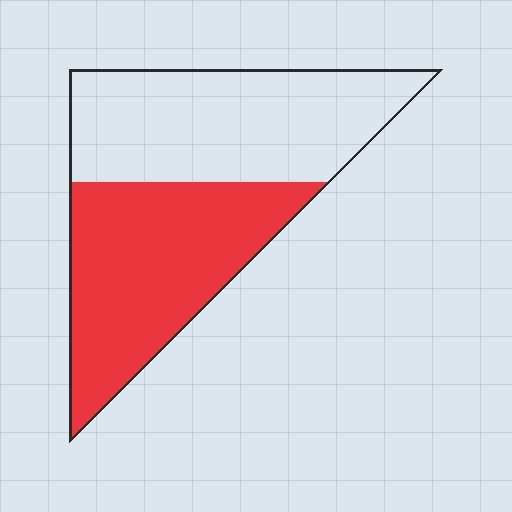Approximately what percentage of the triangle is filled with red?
Approximately 50%.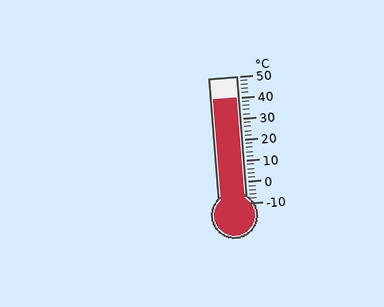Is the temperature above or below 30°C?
The temperature is above 30°C.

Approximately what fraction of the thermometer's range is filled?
The thermometer is filled to approximately 85% of its range.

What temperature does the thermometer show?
The thermometer shows approximately 40°C.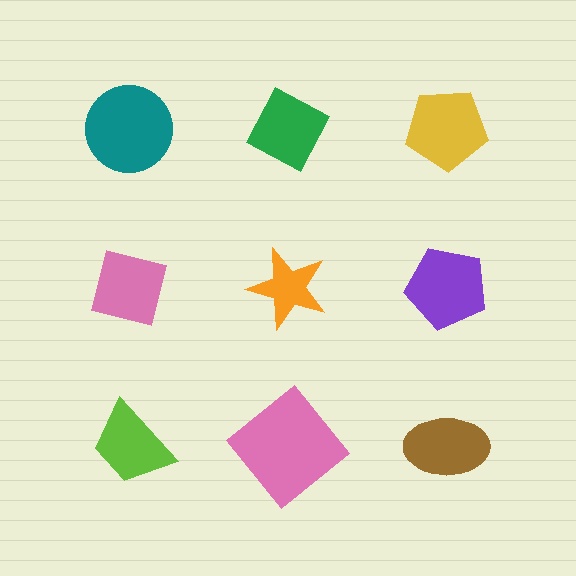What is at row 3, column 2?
A pink diamond.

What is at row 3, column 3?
A brown ellipse.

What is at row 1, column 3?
A yellow pentagon.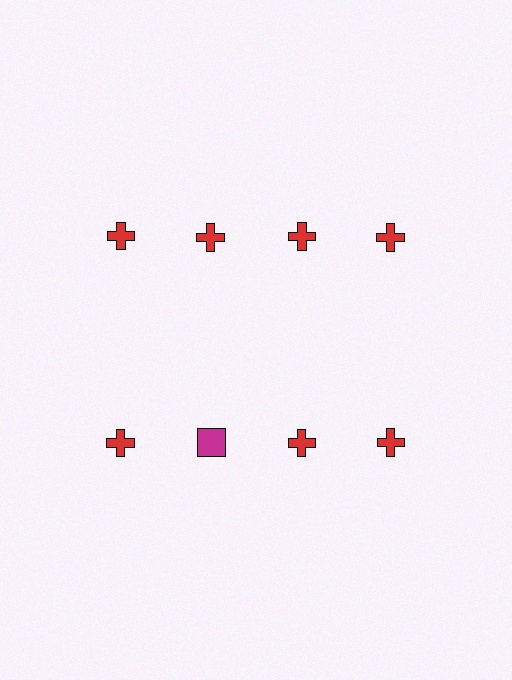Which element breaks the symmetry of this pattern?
The magenta square in the second row, second from left column breaks the symmetry. All other shapes are red crosses.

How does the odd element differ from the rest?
It differs in both color (magenta instead of red) and shape (square instead of cross).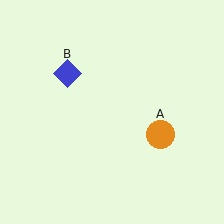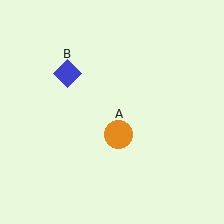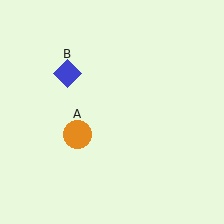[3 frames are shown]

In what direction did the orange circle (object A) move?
The orange circle (object A) moved left.